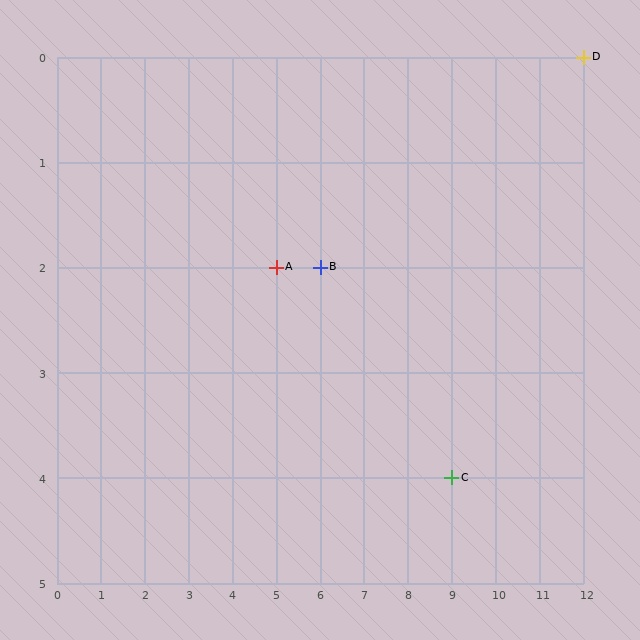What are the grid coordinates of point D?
Point D is at grid coordinates (12, 0).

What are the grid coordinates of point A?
Point A is at grid coordinates (5, 2).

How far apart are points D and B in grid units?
Points D and B are 6 columns and 2 rows apart (about 6.3 grid units diagonally).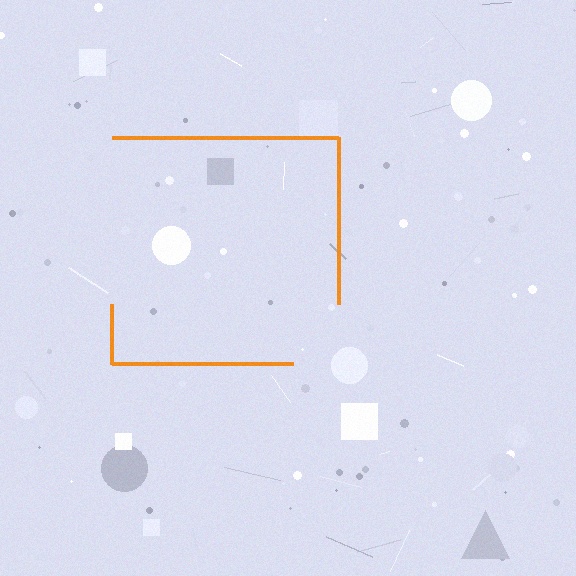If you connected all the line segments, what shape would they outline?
They would outline a square.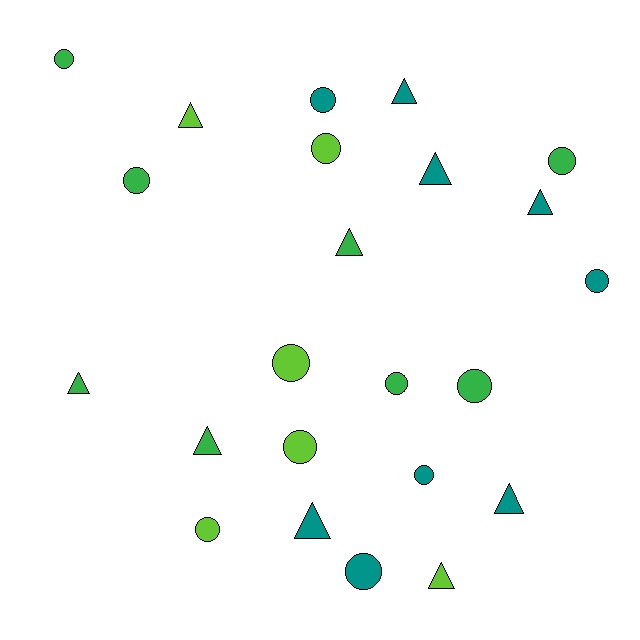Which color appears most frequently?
Teal, with 9 objects.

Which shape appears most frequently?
Circle, with 13 objects.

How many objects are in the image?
There are 23 objects.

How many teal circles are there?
There are 4 teal circles.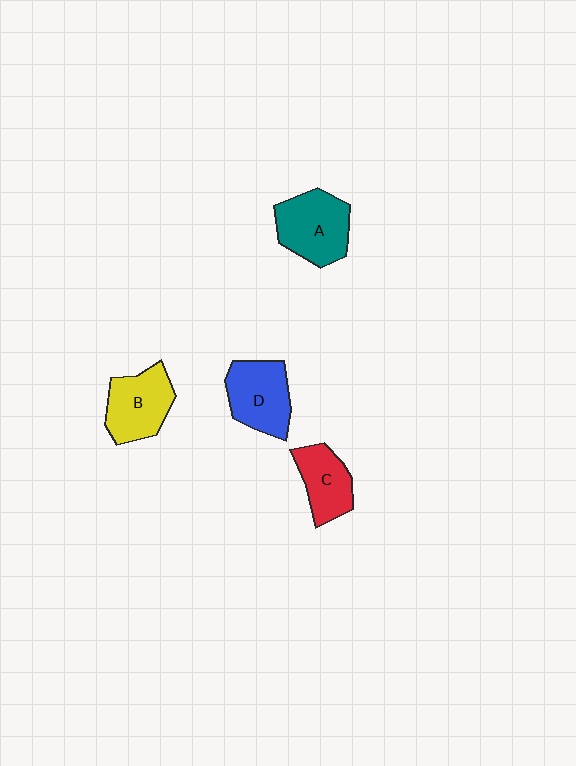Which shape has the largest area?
Shape A (teal).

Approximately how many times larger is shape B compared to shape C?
Approximately 1.2 times.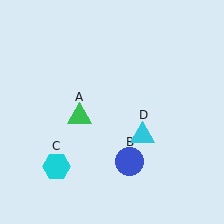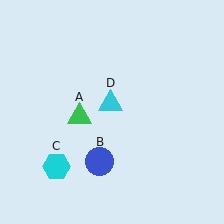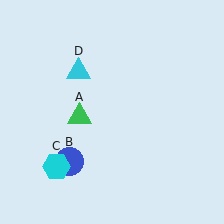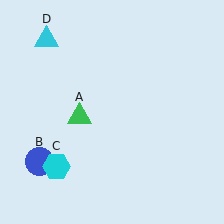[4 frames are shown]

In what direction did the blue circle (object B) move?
The blue circle (object B) moved left.